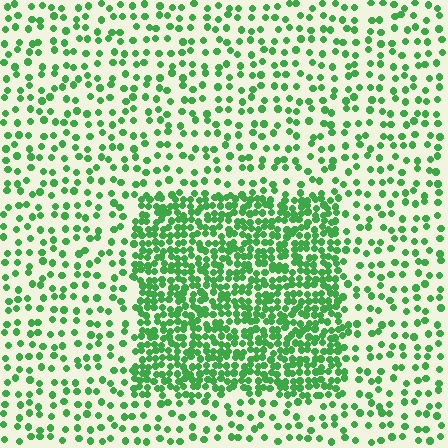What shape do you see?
I see a rectangle.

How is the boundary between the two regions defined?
The boundary is defined by a change in element density (approximately 2.6x ratio). All elements are the same color, size, and shape.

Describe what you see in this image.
The image contains small green elements arranged at two different densities. A rectangle-shaped region is visible where the elements are more densely packed than the surrounding area.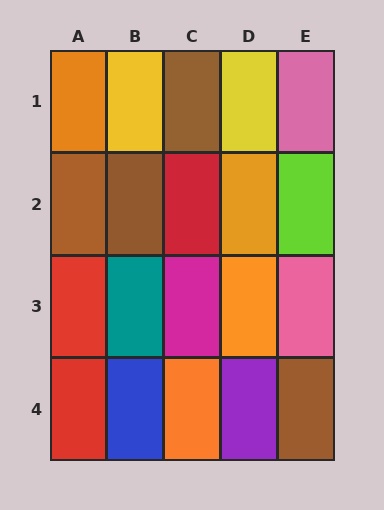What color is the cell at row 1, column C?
Brown.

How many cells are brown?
4 cells are brown.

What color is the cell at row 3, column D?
Orange.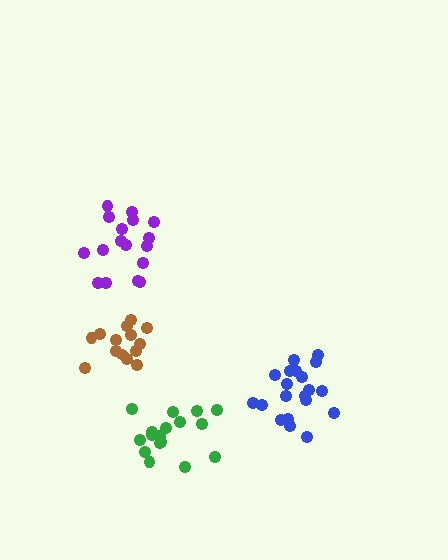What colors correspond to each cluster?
The clusters are colored: purple, brown, green, blue.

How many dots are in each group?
Group 1: 17 dots, Group 2: 14 dots, Group 3: 17 dots, Group 4: 20 dots (68 total).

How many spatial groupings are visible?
There are 4 spatial groupings.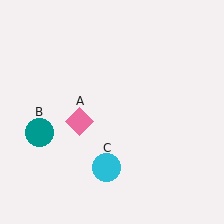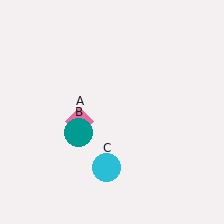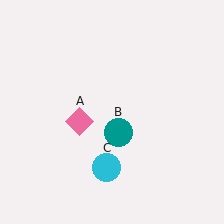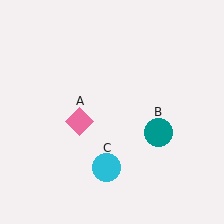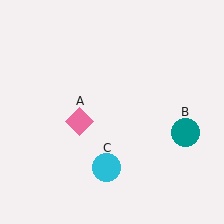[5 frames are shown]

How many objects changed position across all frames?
1 object changed position: teal circle (object B).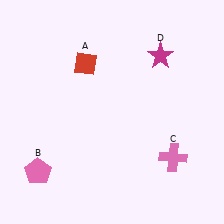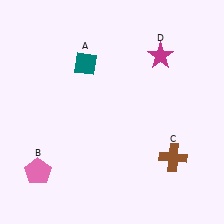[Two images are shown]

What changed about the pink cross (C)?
In Image 1, C is pink. In Image 2, it changed to brown.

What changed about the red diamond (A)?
In Image 1, A is red. In Image 2, it changed to teal.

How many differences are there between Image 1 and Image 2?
There are 2 differences between the two images.